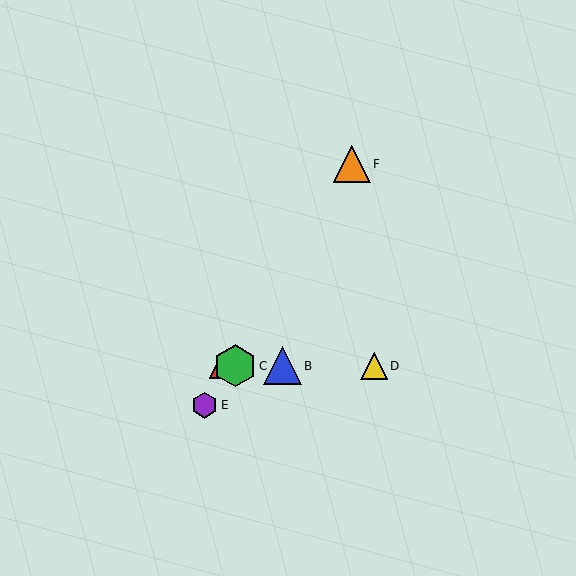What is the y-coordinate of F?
Object F is at y≈164.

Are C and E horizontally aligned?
No, C is at y≈366 and E is at y≈405.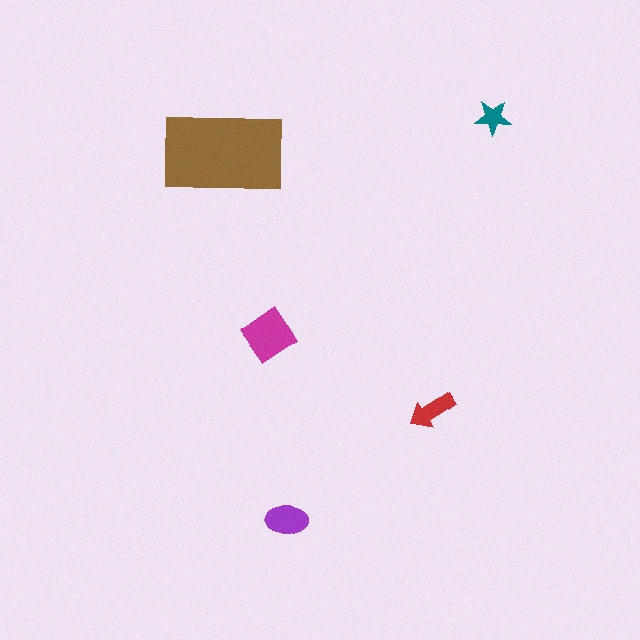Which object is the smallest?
The teal star.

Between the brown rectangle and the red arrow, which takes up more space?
The brown rectangle.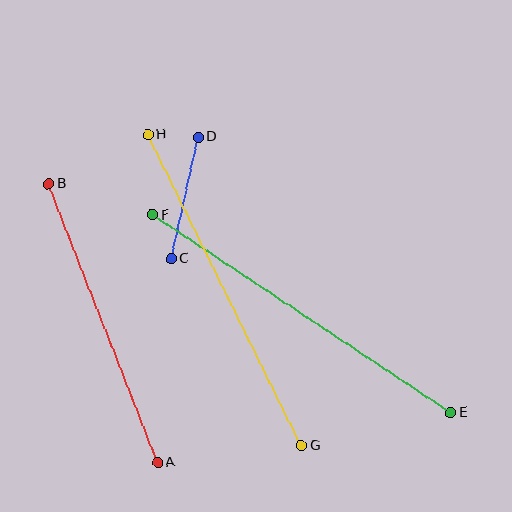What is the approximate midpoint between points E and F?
The midpoint is at approximately (302, 314) pixels.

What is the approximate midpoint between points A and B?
The midpoint is at approximately (103, 323) pixels.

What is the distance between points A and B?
The distance is approximately 299 pixels.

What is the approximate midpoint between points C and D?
The midpoint is at approximately (185, 198) pixels.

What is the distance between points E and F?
The distance is approximately 358 pixels.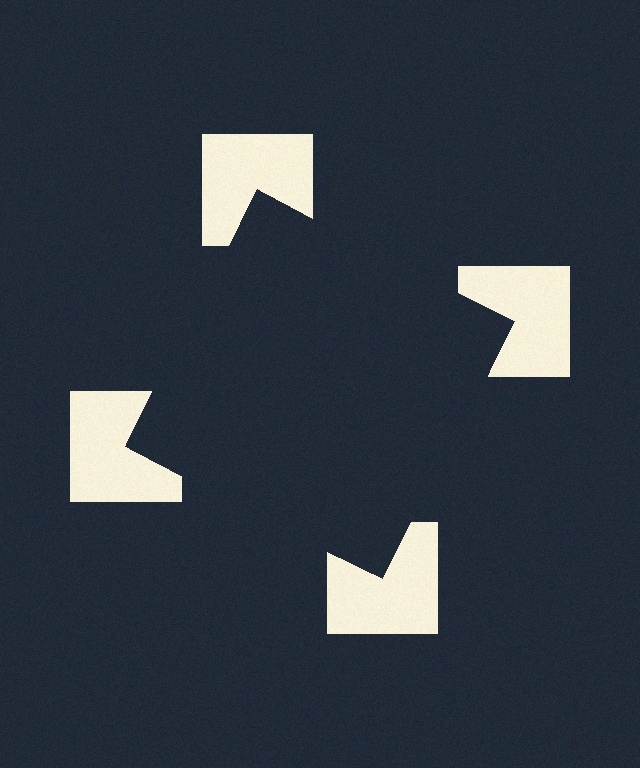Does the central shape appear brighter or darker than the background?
It typically appears slightly darker than the background, even though no actual brightness change is drawn.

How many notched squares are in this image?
There are 4 — one at each vertex of the illusory square.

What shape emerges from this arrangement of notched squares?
An illusory square — its edges are inferred from the aligned wedge cuts in the notched squares, not physically drawn.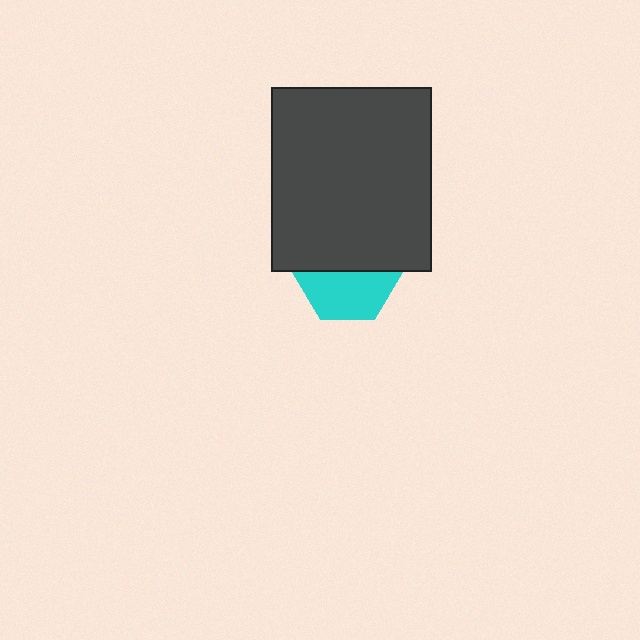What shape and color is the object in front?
The object in front is a dark gray rectangle.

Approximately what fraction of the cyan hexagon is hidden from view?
Roughly 49% of the cyan hexagon is hidden behind the dark gray rectangle.